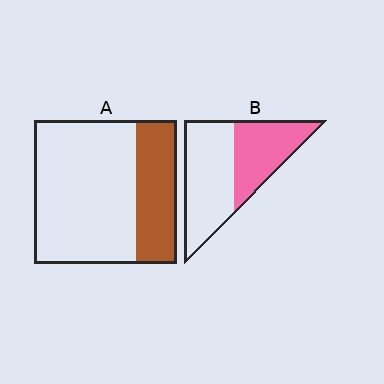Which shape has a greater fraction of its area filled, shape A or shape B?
Shape B.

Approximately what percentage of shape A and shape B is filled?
A is approximately 30% and B is approximately 40%.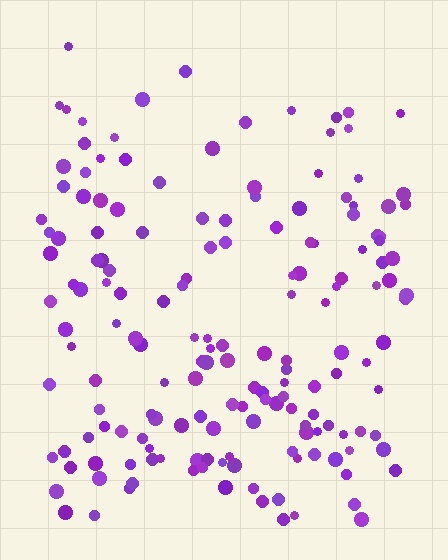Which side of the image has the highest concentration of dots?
The bottom.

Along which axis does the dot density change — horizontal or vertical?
Vertical.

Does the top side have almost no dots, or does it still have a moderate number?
Still a moderate number, just noticeably fewer than the bottom.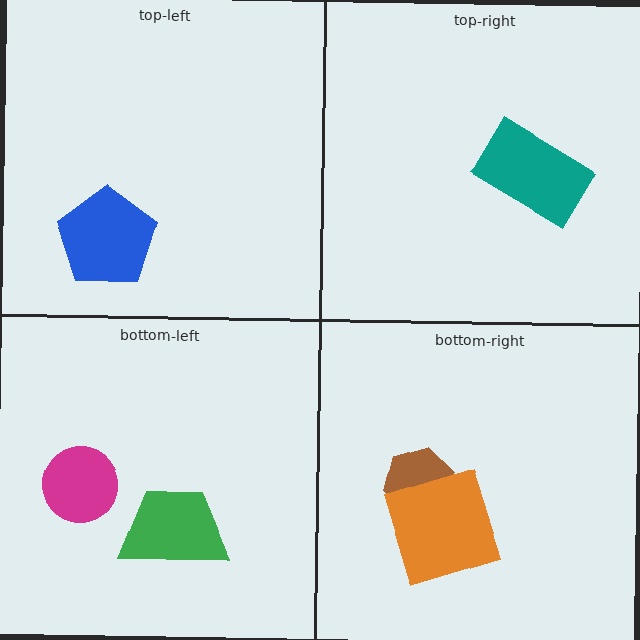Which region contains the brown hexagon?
The bottom-right region.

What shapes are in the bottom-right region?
The brown hexagon, the orange square.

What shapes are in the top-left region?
The blue pentagon.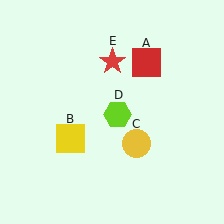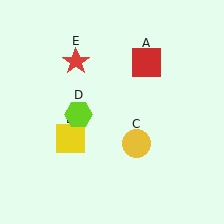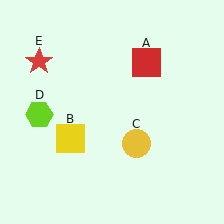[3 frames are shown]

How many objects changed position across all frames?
2 objects changed position: lime hexagon (object D), red star (object E).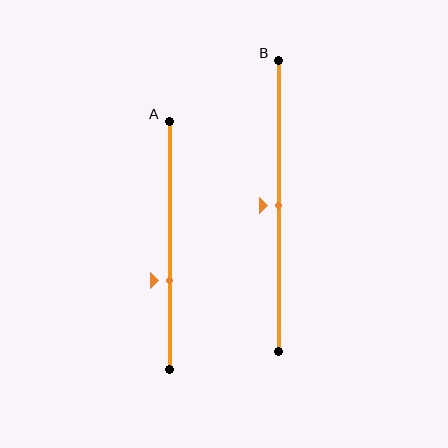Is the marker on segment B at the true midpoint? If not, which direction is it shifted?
Yes, the marker on segment B is at the true midpoint.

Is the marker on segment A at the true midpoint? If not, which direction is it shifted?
No, the marker on segment A is shifted downward by about 14% of the segment length.